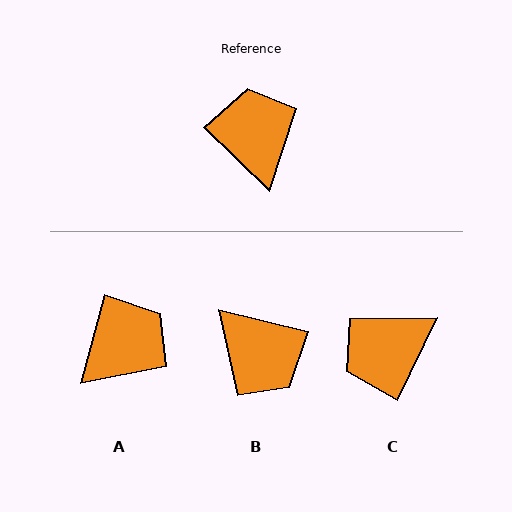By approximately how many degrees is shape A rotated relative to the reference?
Approximately 61 degrees clockwise.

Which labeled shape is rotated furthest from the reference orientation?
B, about 149 degrees away.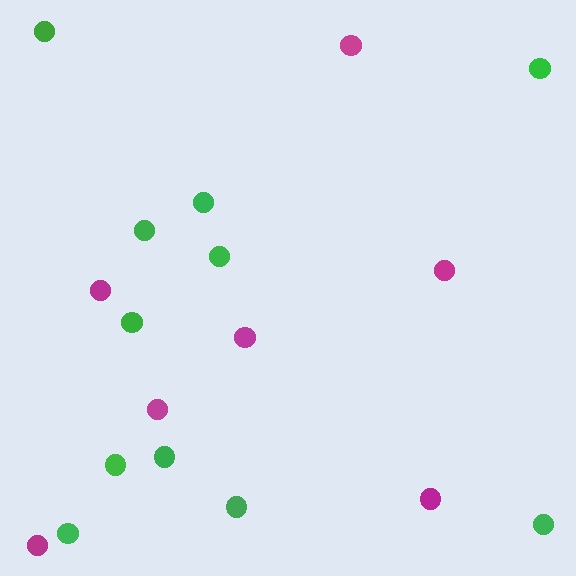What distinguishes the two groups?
There are 2 groups: one group of green circles (11) and one group of magenta circles (7).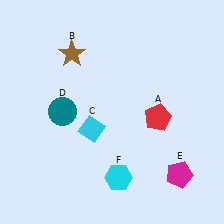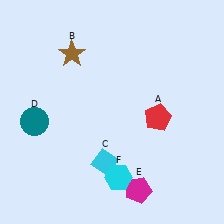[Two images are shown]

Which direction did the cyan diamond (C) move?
The cyan diamond (C) moved down.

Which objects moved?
The objects that moved are: the cyan diamond (C), the teal circle (D), the magenta pentagon (E).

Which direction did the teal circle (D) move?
The teal circle (D) moved left.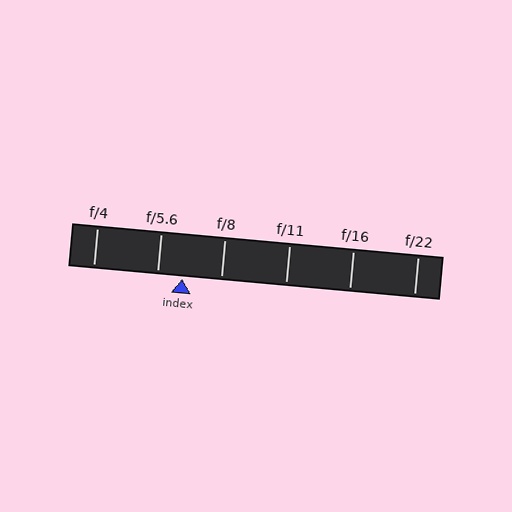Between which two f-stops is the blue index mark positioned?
The index mark is between f/5.6 and f/8.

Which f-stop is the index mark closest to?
The index mark is closest to f/5.6.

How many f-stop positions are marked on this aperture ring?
There are 6 f-stop positions marked.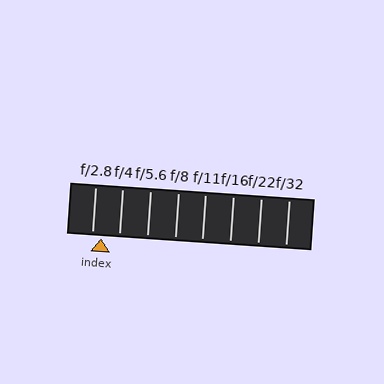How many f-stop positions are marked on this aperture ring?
There are 8 f-stop positions marked.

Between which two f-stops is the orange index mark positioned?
The index mark is between f/2.8 and f/4.